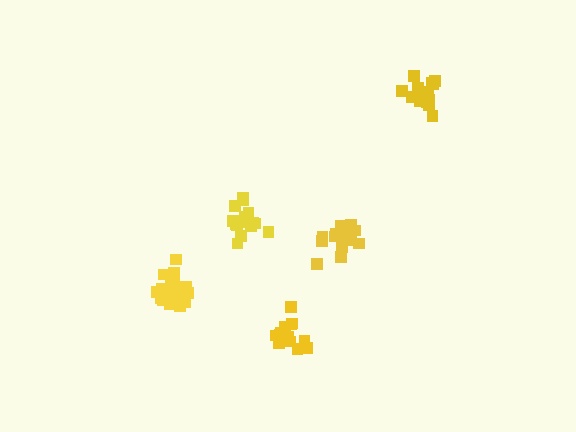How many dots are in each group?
Group 1: 16 dots, Group 2: 17 dots, Group 3: 17 dots, Group 4: 16 dots, Group 5: 21 dots (87 total).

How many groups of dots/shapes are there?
There are 5 groups.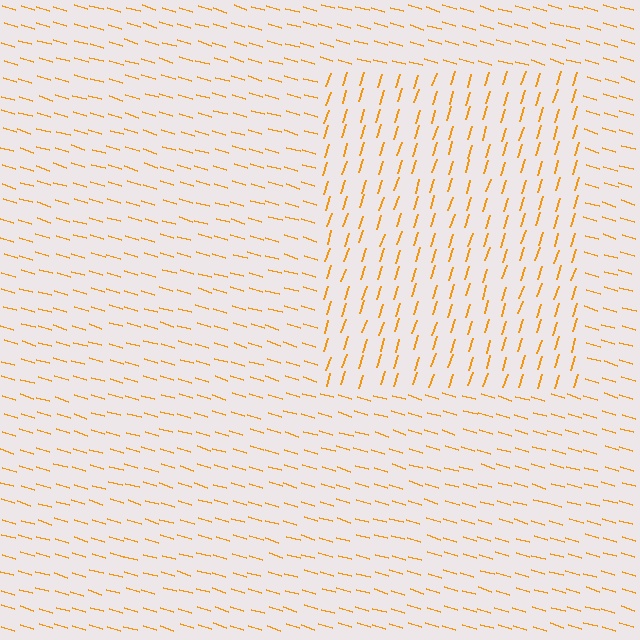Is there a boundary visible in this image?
Yes, there is a texture boundary formed by a change in line orientation.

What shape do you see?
I see a rectangle.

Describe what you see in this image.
The image is filled with small orange line segments. A rectangle region in the image has lines oriented differently from the surrounding lines, creating a visible texture boundary.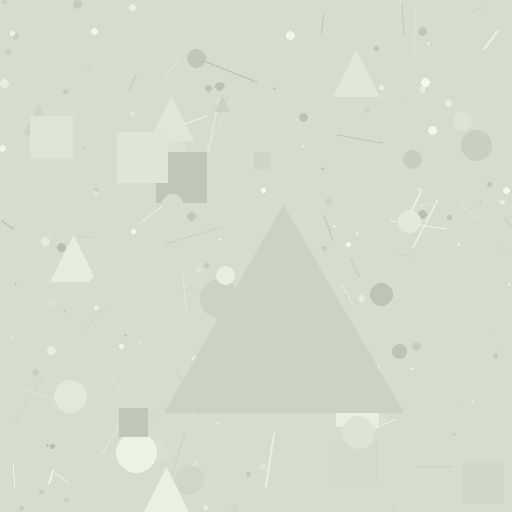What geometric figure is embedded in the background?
A triangle is embedded in the background.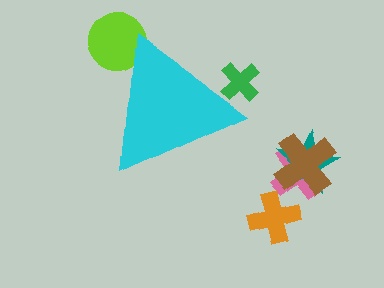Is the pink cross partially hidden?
No, the pink cross is fully visible.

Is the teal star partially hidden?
No, the teal star is fully visible.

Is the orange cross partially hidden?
No, the orange cross is fully visible.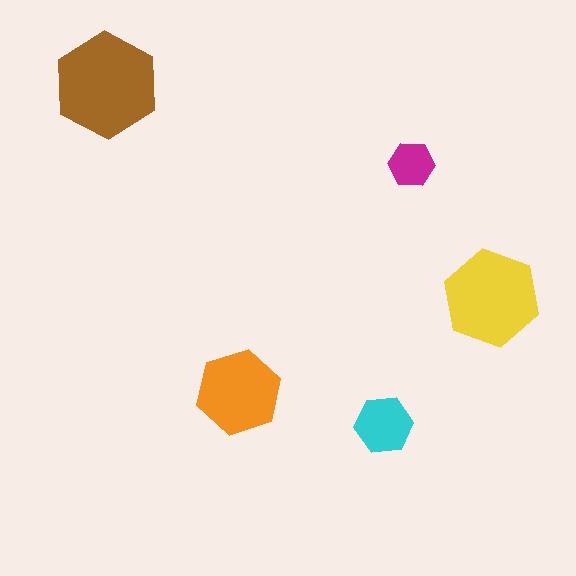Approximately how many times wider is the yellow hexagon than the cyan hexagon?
About 1.5 times wider.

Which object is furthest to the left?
The brown hexagon is leftmost.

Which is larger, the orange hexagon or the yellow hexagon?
The yellow one.